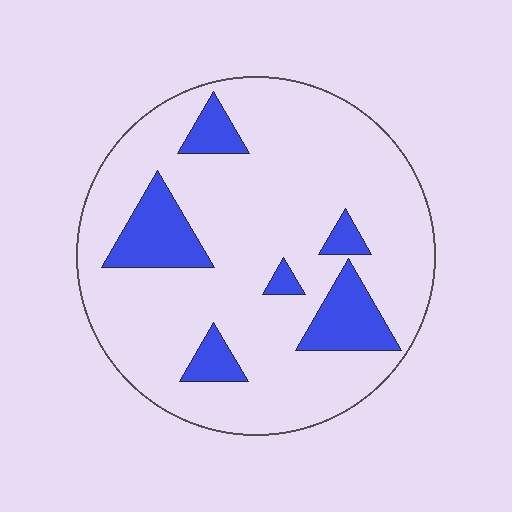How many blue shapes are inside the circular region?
6.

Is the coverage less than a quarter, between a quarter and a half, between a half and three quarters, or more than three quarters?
Less than a quarter.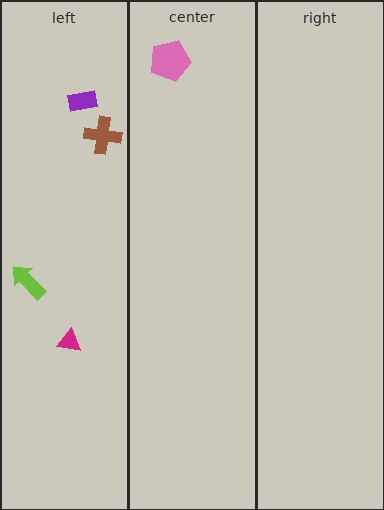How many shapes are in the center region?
1.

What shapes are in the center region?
The pink pentagon.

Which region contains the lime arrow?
The left region.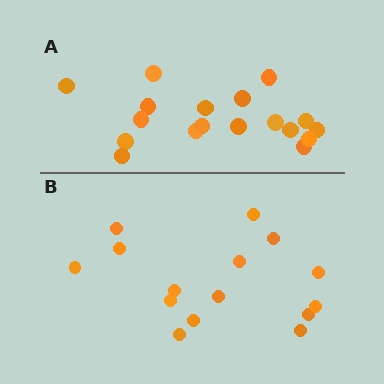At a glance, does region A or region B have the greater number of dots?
Region A (the top region) has more dots.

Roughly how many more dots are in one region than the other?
Region A has just a few more — roughly 2 or 3 more dots than region B.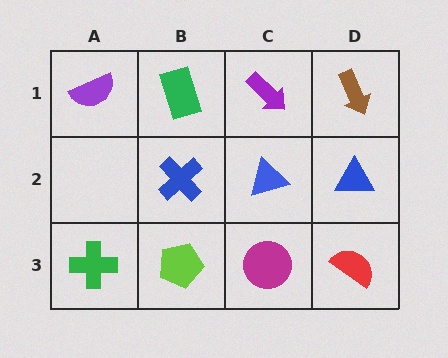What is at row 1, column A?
A purple semicircle.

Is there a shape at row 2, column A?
No, that cell is empty.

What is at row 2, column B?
A blue cross.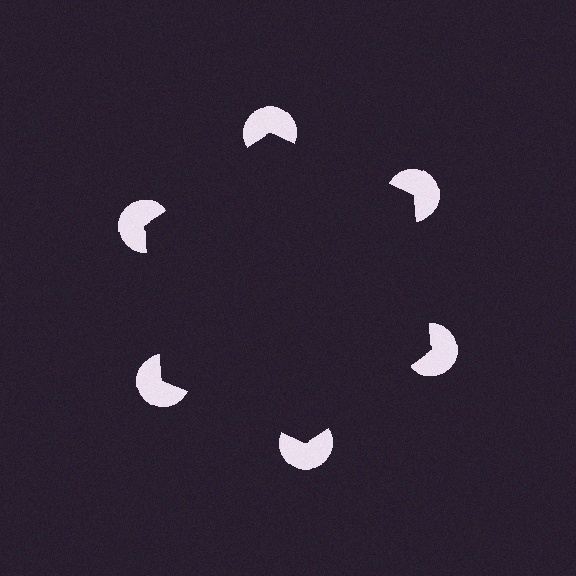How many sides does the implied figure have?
6 sides.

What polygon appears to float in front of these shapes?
An illusory hexagon — its edges are inferred from the aligned wedge cuts in the pac-man discs, not physically drawn.